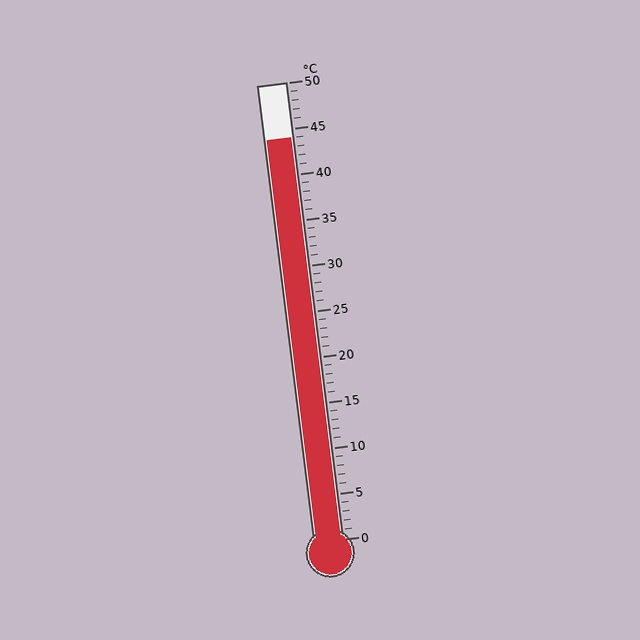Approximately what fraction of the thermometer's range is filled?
The thermometer is filled to approximately 90% of its range.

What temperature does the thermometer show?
The thermometer shows approximately 44°C.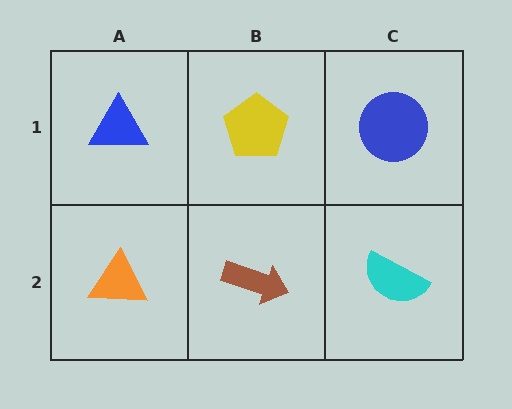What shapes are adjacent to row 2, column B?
A yellow pentagon (row 1, column B), an orange triangle (row 2, column A), a cyan semicircle (row 2, column C).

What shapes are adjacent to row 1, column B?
A brown arrow (row 2, column B), a blue triangle (row 1, column A), a blue circle (row 1, column C).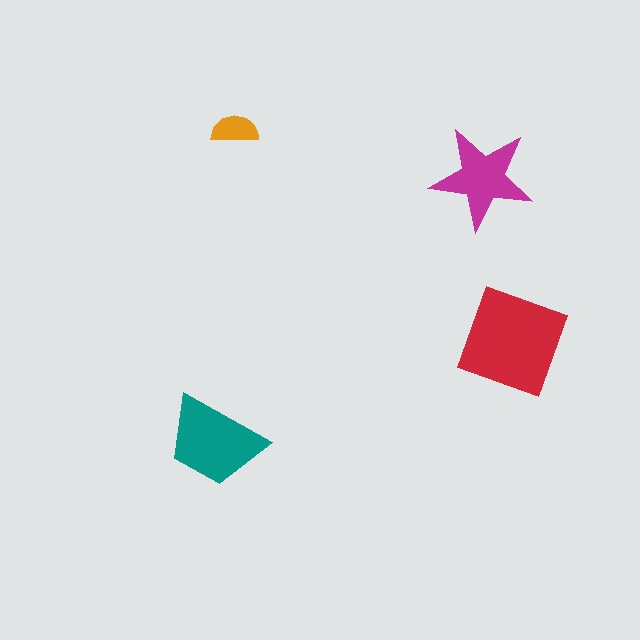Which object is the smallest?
The orange semicircle.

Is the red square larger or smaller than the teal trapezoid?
Larger.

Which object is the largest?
The red square.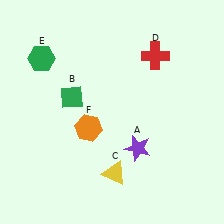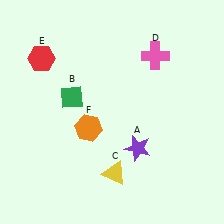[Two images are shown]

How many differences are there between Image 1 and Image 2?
There are 2 differences between the two images.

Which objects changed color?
D changed from red to pink. E changed from green to red.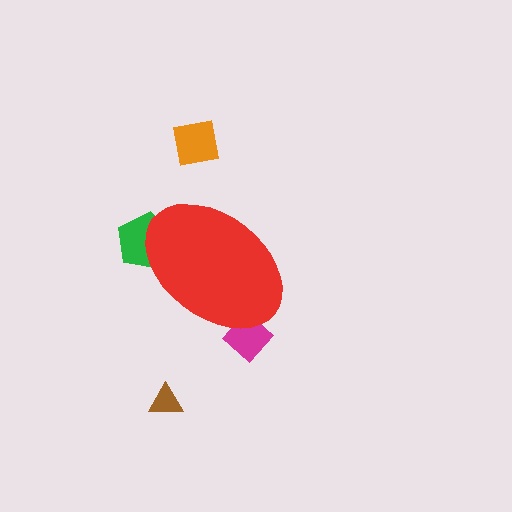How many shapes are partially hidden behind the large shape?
2 shapes are partially hidden.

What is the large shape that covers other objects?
A red ellipse.